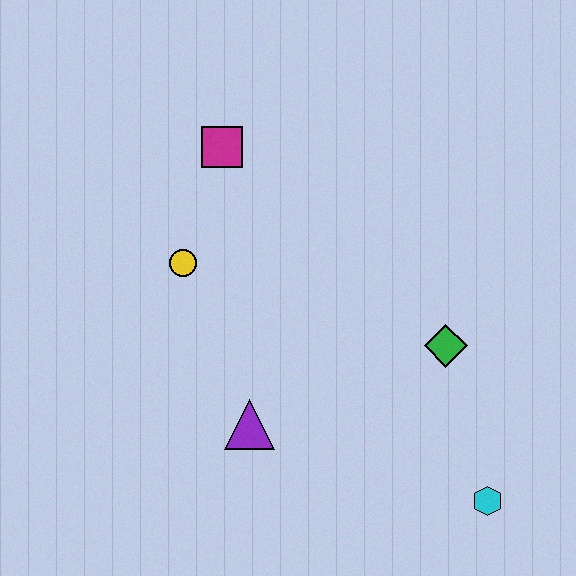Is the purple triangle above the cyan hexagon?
Yes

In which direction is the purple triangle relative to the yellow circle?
The purple triangle is below the yellow circle.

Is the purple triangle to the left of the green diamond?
Yes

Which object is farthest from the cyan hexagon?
The magenta square is farthest from the cyan hexagon.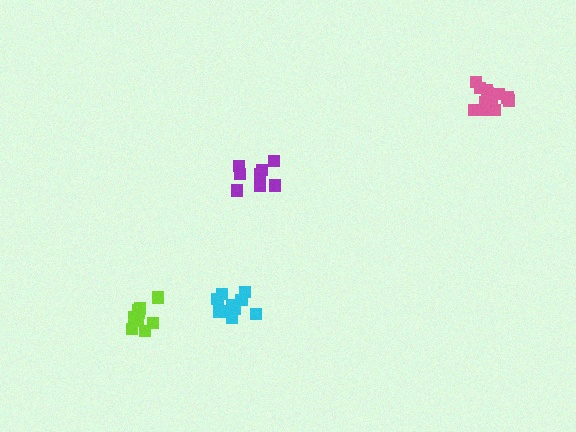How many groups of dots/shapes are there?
There are 4 groups.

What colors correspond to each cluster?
The clusters are colored: cyan, purple, lime, pink.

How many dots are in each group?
Group 1: 9 dots, Group 2: 8 dots, Group 3: 10 dots, Group 4: 12 dots (39 total).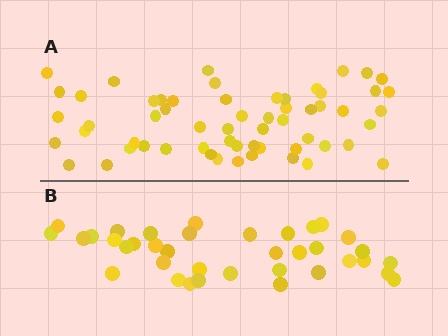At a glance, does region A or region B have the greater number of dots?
Region A (the top region) has more dots.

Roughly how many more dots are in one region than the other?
Region A has approximately 20 more dots than region B.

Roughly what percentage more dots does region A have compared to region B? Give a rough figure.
About 60% more.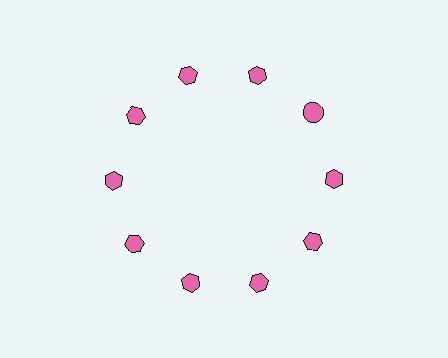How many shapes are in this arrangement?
There are 10 shapes arranged in a ring pattern.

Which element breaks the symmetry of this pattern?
The pink circle at roughly the 2 o'clock position breaks the symmetry. All other shapes are pink hexagons.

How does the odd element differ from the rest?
It has a different shape: circle instead of hexagon.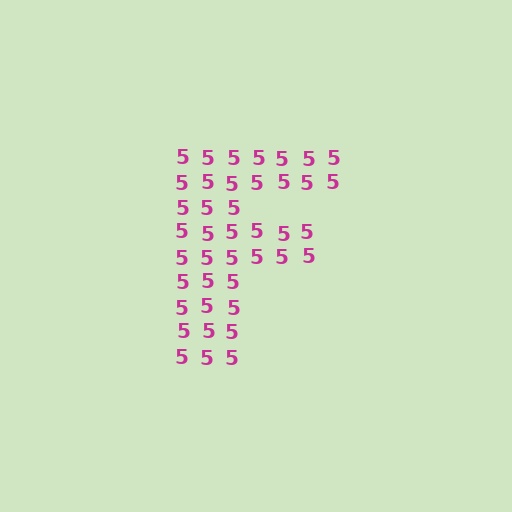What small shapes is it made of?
It is made of small digit 5's.